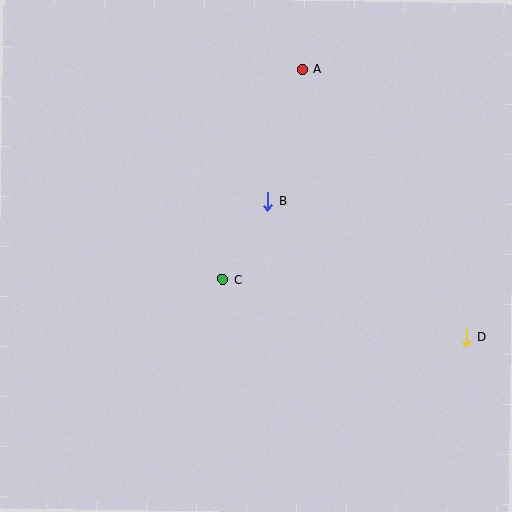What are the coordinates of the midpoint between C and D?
The midpoint between C and D is at (344, 308).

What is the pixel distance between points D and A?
The distance between D and A is 314 pixels.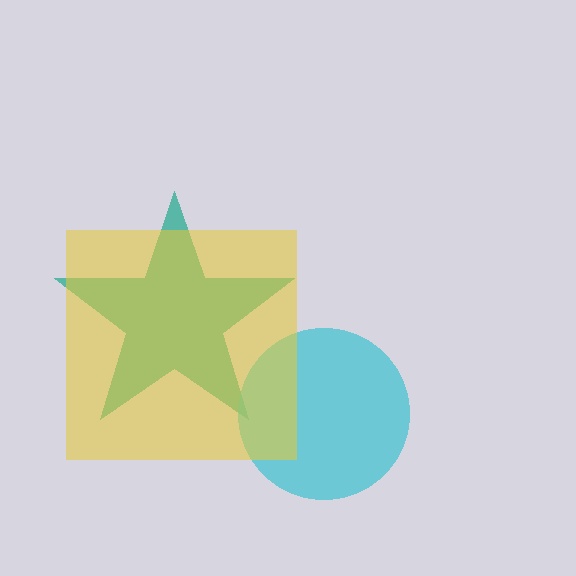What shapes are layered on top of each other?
The layered shapes are: a teal star, a cyan circle, a yellow square.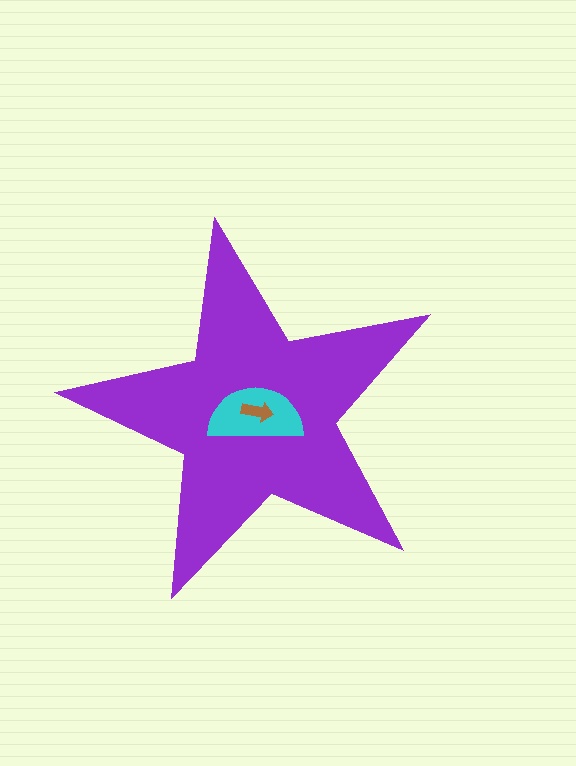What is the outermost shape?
The purple star.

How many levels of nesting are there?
3.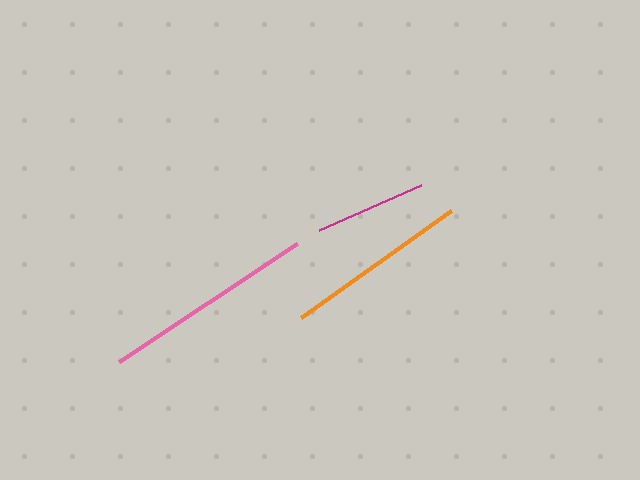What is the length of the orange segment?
The orange segment is approximately 184 pixels long.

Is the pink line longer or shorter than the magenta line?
The pink line is longer than the magenta line.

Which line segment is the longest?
The pink line is the longest at approximately 214 pixels.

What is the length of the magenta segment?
The magenta segment is approximately 112 pixels long.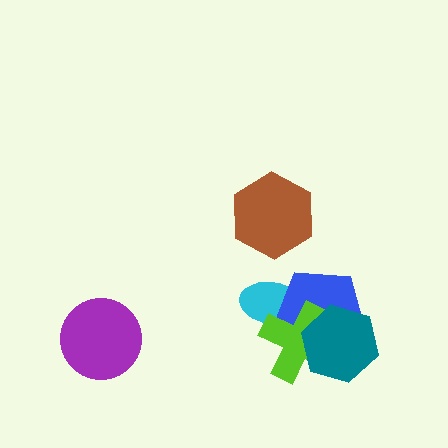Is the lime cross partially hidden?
Yes, it is partially covered by another shape.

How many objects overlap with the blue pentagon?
3 objects overlap with the blue pentagon.